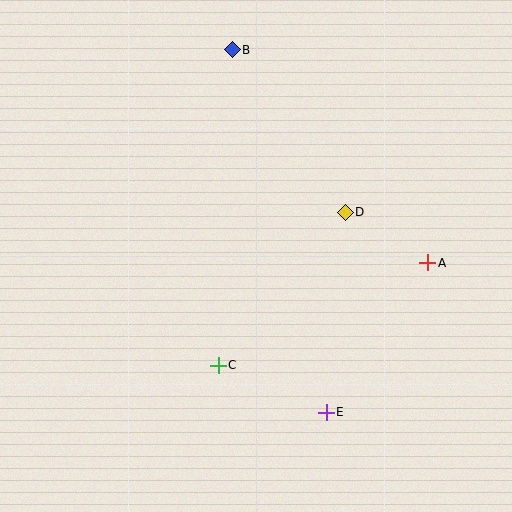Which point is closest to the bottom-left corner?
Point C is closest to the bottom-left corner.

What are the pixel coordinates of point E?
Point E is at (326, 412).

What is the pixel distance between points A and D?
The distance between A and D is 97 pixels.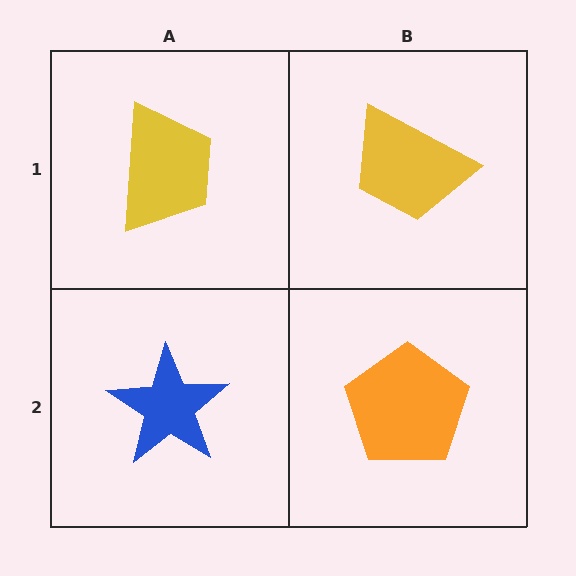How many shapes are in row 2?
2 shapes.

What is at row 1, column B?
A yellow trapezoid.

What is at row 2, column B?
An orange pentagon.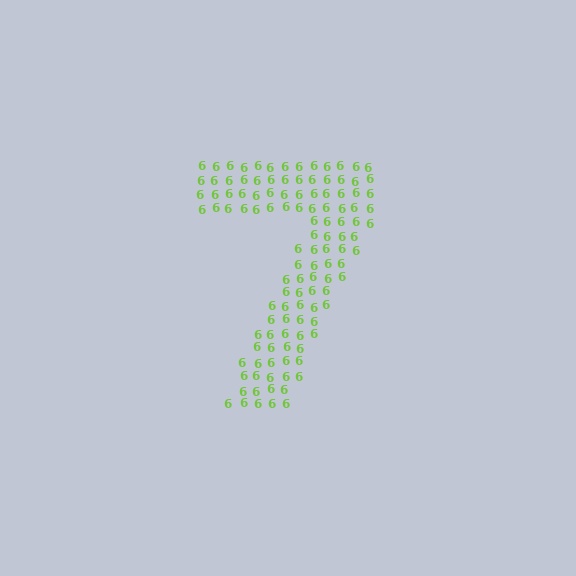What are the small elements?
The small elements are digit 6's.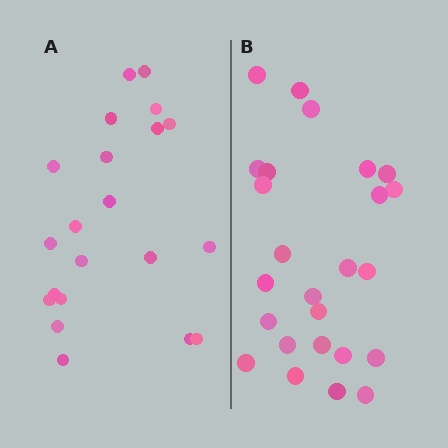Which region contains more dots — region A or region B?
Region B (the right region) has more dots.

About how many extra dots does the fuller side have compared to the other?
Region B has about 4 more dots than region A.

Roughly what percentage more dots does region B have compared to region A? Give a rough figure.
About 20% more.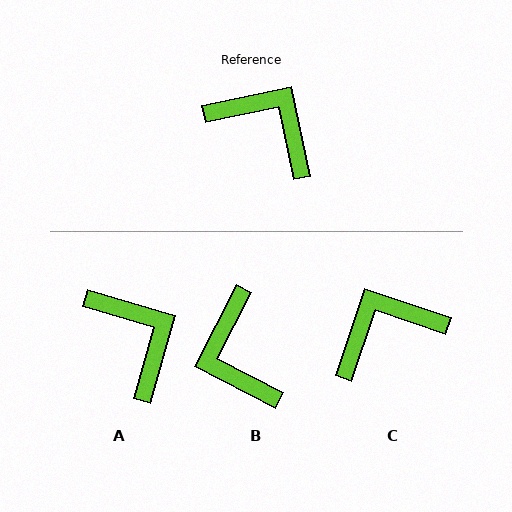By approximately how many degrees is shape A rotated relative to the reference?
Approximately 28 degrees clockwise.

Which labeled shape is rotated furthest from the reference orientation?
B, about 141 degrees away.